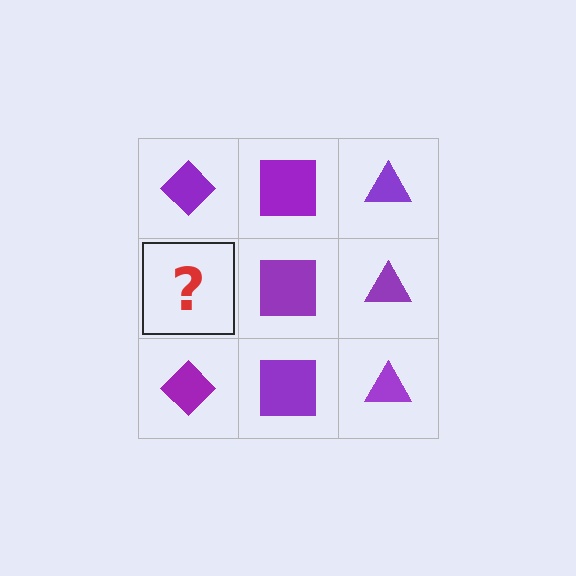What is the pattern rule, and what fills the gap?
The rule is that each column has a consistent shape. The gap should be filled with a purple diamond.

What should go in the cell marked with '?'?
The missing cell should contain a purple diamond.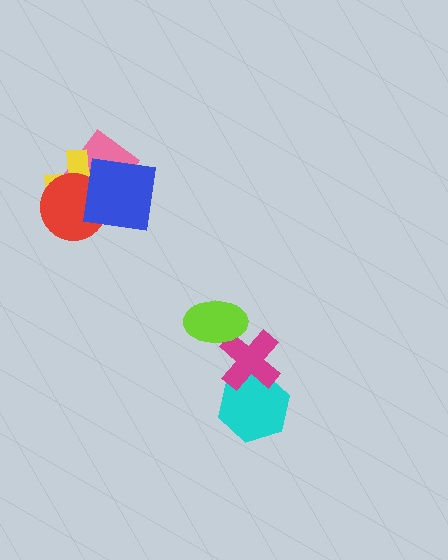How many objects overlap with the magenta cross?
2 objects overlap with the magenta cross.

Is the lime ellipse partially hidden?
No, no other shape covers it.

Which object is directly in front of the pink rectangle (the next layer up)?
The yellow cross is directly in front of the pink rectangle.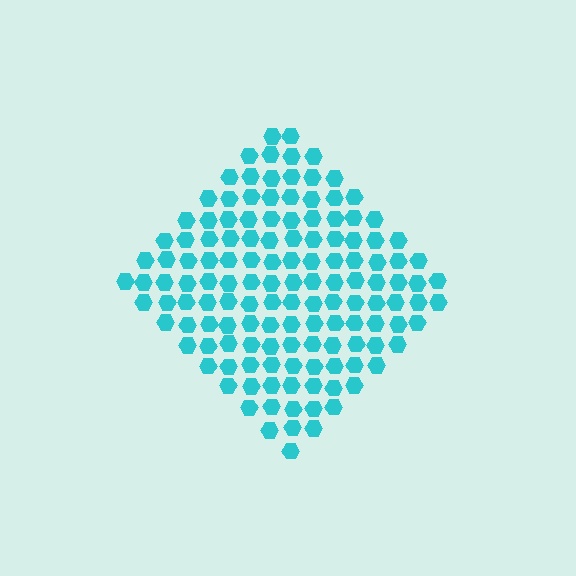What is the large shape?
The large shape is a diamond.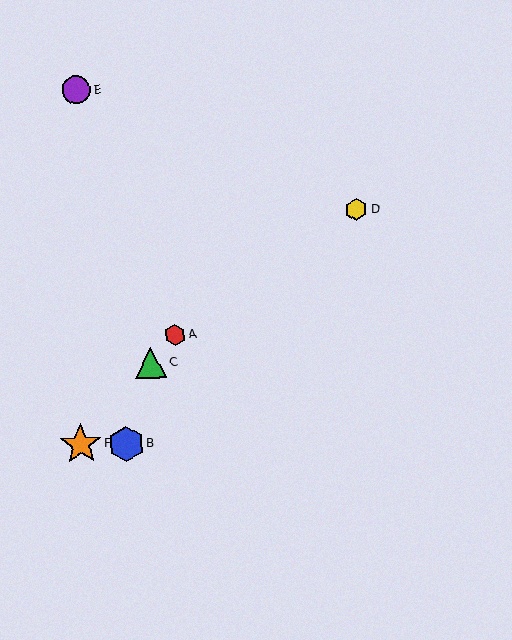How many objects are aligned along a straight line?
3 objects (A, C, F) are aligned along a straight line.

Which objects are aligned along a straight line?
Objects A, C, F are aligned along a straight line.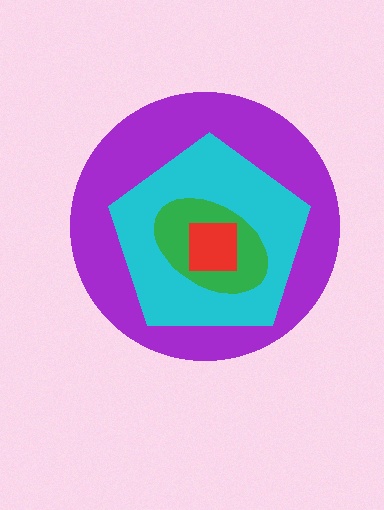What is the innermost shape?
The red square.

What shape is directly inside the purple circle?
The cyan pentagon.